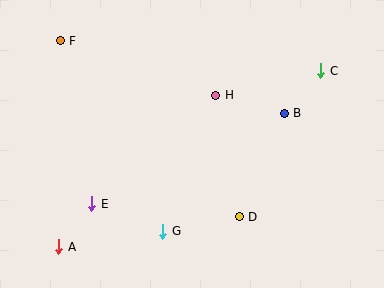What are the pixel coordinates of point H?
Point H is at (216, 95).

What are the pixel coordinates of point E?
Point E is at (92, 204).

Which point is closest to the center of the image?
Point H at (216, 95) is closest to the center.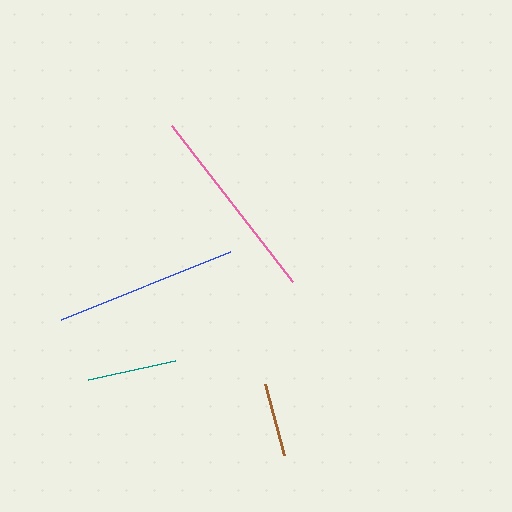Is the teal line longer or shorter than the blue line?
The blue line is longer than the teal line.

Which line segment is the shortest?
The brown line is the shortest at approximately 73 pixels.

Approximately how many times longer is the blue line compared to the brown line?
The blue line is approximately 2.5 times the length of the brown line.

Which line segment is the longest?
The pink line is the longest at approximately 198 pixels.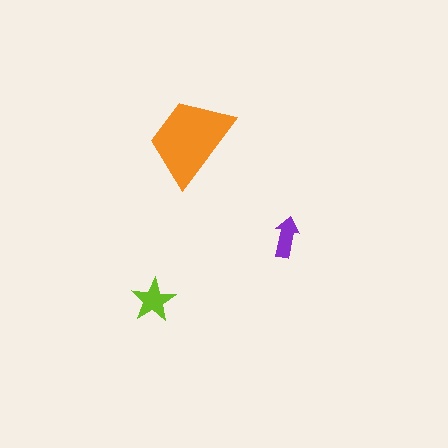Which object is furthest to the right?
The purple arrow is rightmost.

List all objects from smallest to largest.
The purple arrow, the lime star, the orange trapezoid.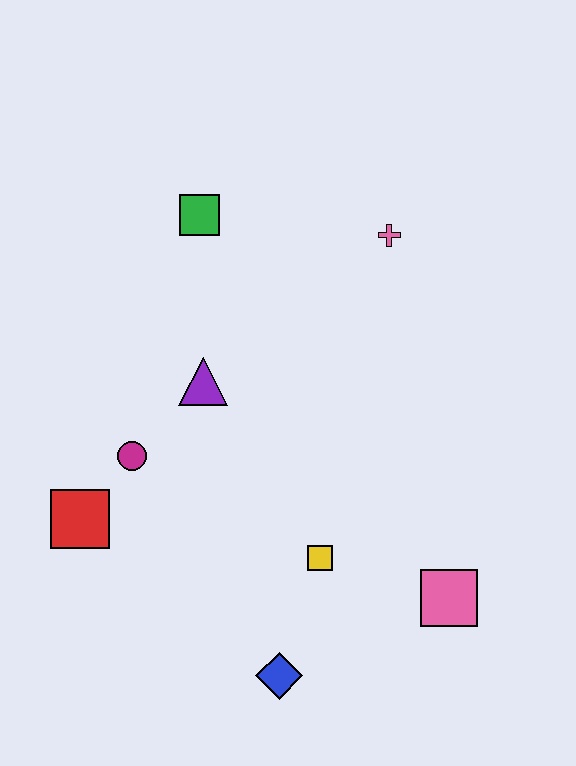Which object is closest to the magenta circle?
The red square is closest to the magenta circle.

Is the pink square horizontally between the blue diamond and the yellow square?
No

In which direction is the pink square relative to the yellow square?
The pink square is to the right of the yellow square.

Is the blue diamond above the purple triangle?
No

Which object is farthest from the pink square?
The green square is farthest from the pink square.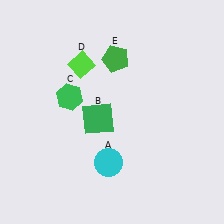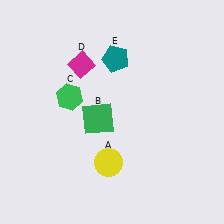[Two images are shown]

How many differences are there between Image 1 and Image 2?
There are 3 differences between the two images.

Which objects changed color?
A changed from cyan to yellow. D changed from lime to magenta. E changed from green to teal.